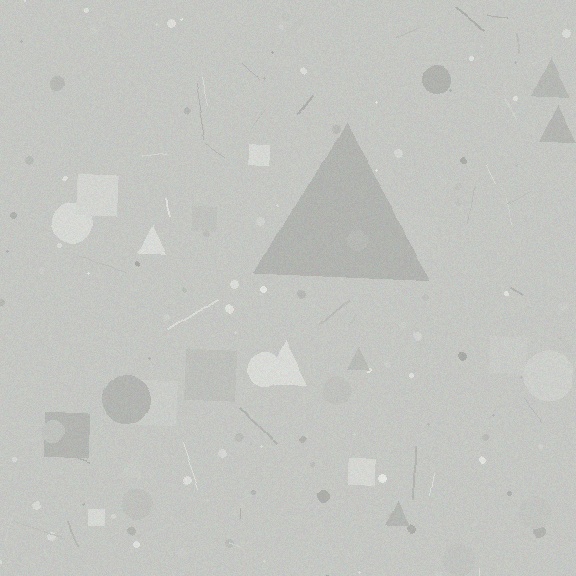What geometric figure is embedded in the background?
A triangle is embedded in the background.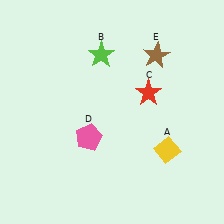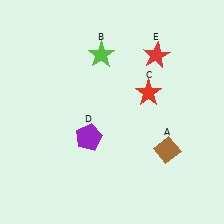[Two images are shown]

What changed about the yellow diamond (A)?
In Image 1, A is yellow. In Image 2, it changed to brown.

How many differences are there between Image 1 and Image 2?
There are 3 differences between the two images.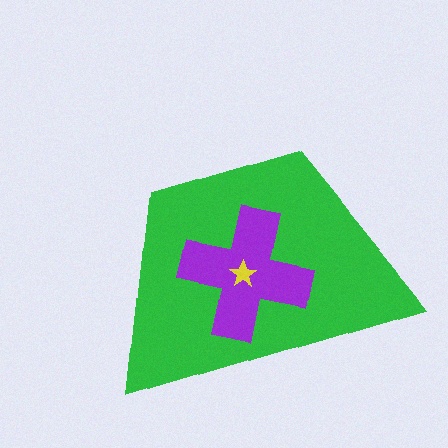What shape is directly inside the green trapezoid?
The purple cross.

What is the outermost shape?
The green trapezoid.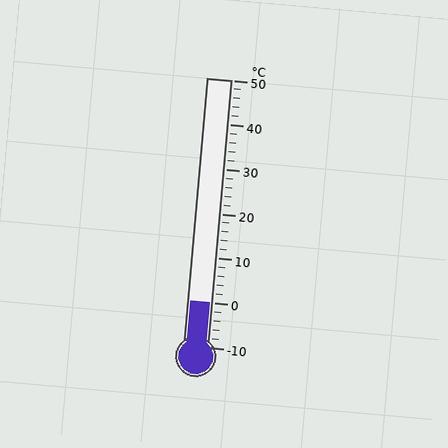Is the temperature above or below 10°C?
The temperature is below 10°C.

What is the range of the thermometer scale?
The thermometer scale ranges from -10°C to 50°C.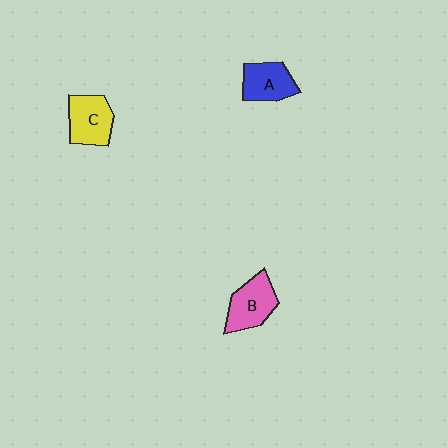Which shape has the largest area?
Shape B (pink).